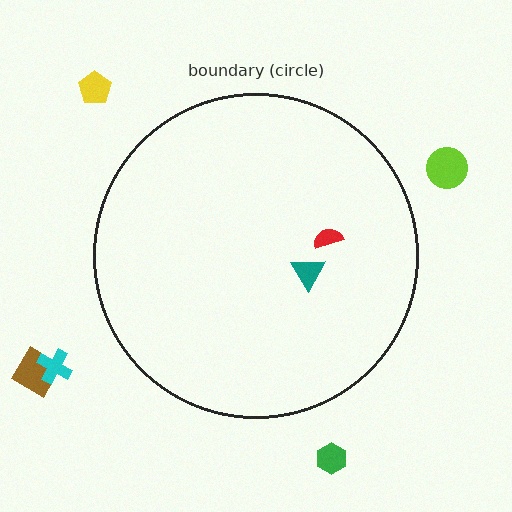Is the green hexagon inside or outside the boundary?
Outside.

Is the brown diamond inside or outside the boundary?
Outside.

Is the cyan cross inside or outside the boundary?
Outside.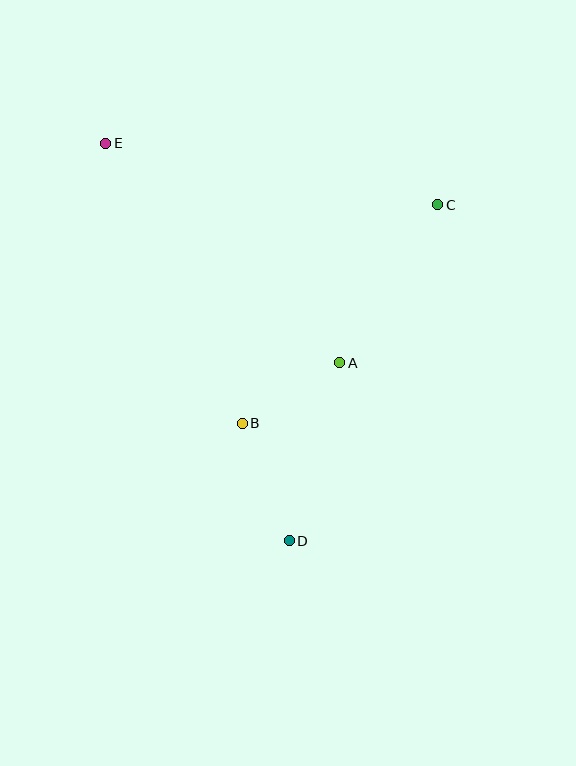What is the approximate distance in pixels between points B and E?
The distance between B and E is approximately 312 pixels.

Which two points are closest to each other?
Points A and B are closest to each other.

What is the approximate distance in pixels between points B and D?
The distance between B and D is approximately 127 pixels.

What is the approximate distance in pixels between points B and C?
The distance between B and C is approximately 293 pixels.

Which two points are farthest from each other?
Points D and E are farthest from each other.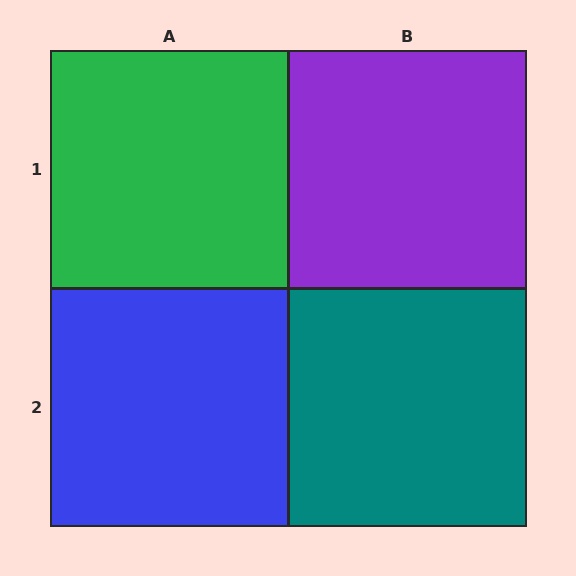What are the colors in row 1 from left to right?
Green, purple.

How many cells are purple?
1 cell is purple.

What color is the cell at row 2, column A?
Blue.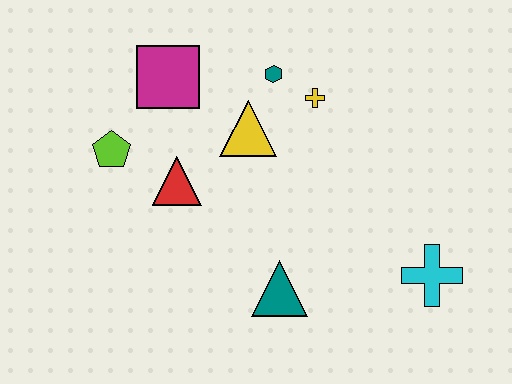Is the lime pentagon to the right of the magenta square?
No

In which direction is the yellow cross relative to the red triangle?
The yellow cross is to the right of the red triangle.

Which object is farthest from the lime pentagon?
The cyan cross is farthest from the lime pentagon.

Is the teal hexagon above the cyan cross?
Yes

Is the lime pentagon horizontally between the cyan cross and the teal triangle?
No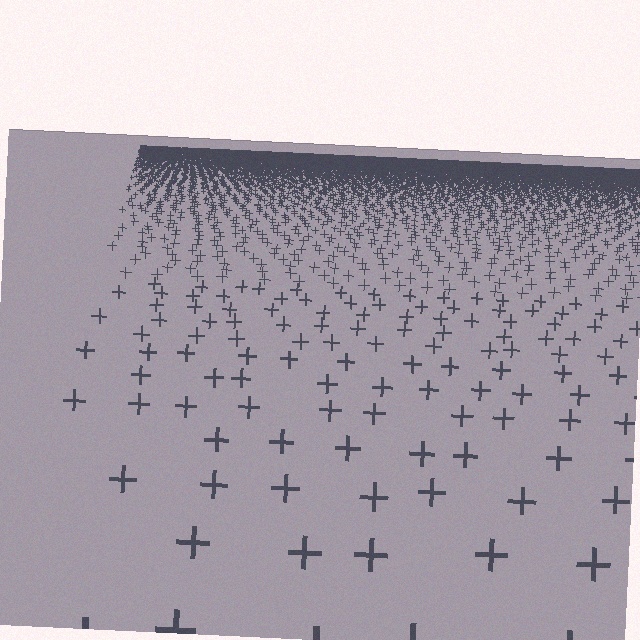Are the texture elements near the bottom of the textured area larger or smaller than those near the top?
Larger. Near the bottom, elements are closer to the viewer and appear at a bigger on-screen size.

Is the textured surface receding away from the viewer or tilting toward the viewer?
The surface is receding away from the viewer. Texture elements get smaller and denser toward the top.